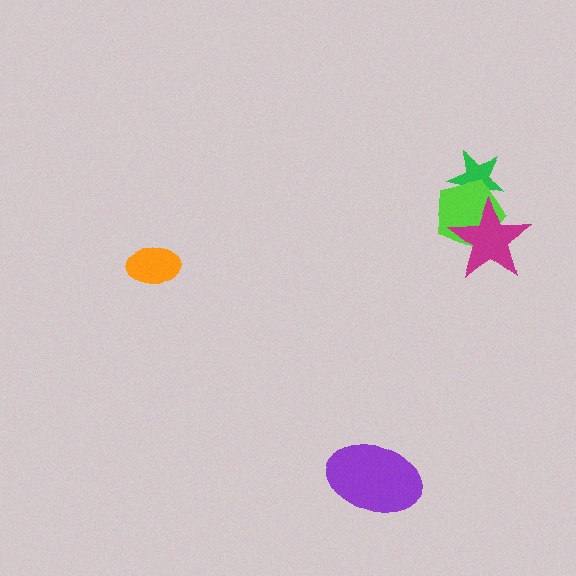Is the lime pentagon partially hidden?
Yes, it is partially covered by another shape.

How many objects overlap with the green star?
2 objects overlap with the green star.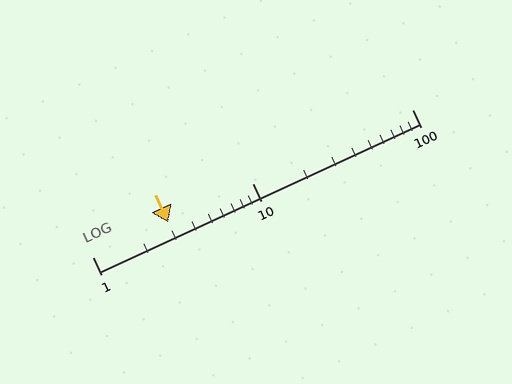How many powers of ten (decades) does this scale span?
The scale spans 2 decades, from 1 to 100.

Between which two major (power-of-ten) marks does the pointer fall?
The pointer is between 1 and 10.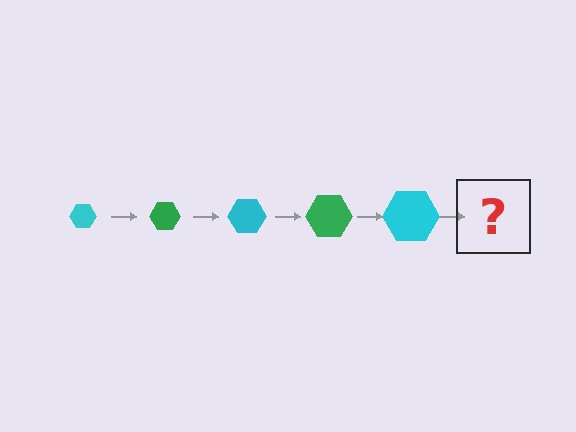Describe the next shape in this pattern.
It should be a green hexagon, larger than the previous one.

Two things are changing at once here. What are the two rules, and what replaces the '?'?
The two rules are that the hexagon grows larger each step and the color cycles through cyan and green. The '?' should be a green hexagon, larger than the previous one.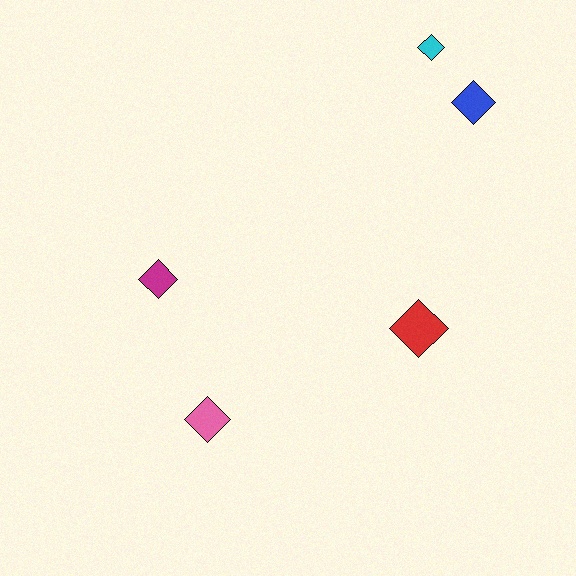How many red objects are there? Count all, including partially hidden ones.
There is 1 red object.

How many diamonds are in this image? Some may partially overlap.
There are 5 diamonds.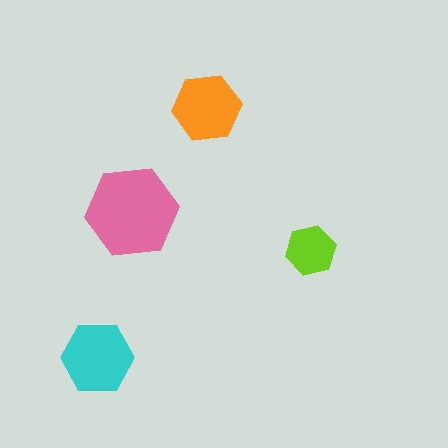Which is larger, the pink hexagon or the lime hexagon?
The pink one.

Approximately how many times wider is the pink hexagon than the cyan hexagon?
About 1.5 times wider.